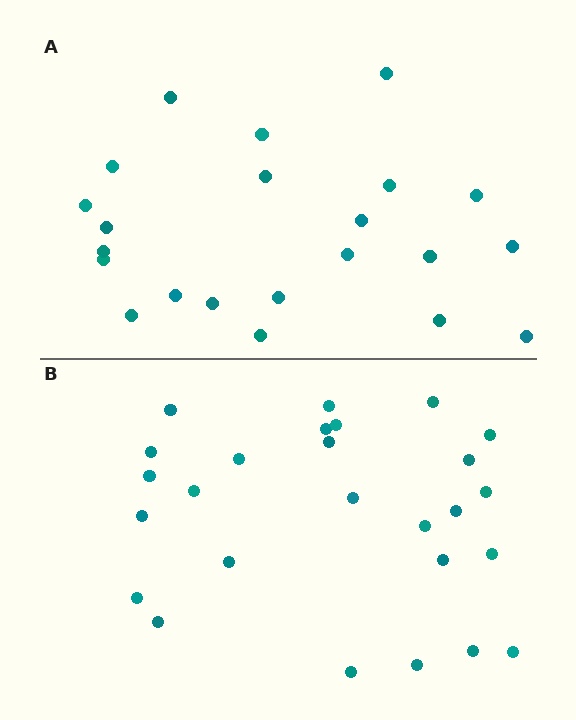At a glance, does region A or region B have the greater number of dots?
Region B (the bottom region) has more dots.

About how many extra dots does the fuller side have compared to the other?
Region B has about 4 more dots than region A.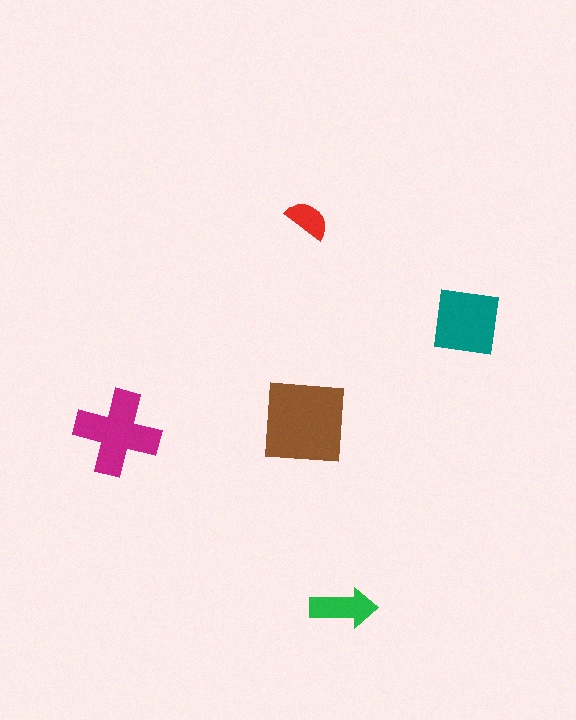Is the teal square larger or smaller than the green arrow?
Larger.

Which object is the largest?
The brown square.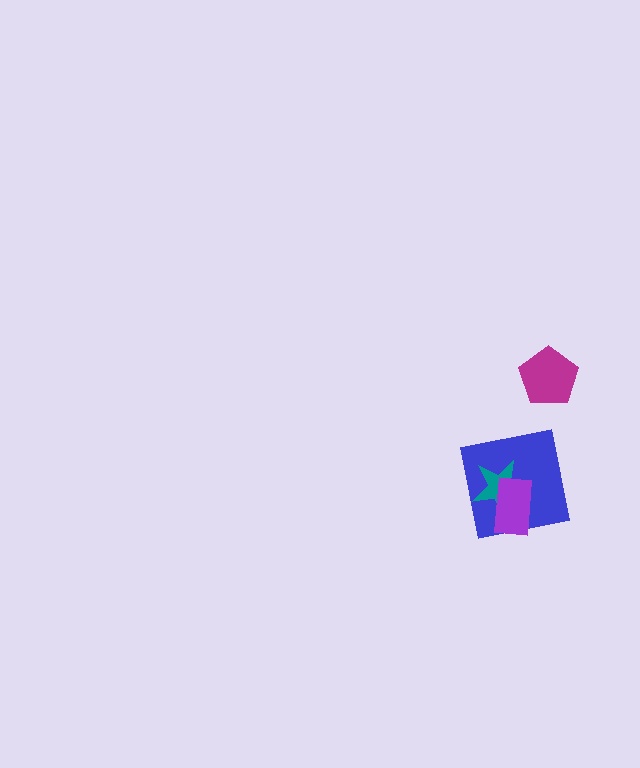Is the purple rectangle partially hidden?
No, no other shape covers it.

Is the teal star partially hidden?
Yes, it is partially covered by another shape.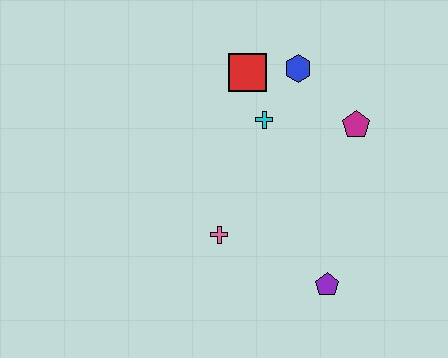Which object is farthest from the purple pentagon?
The red square is farthest from the purple pentagon.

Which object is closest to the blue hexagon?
The red square is closest to the blue hexagon.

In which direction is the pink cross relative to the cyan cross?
The pink cross is below the cyan cross.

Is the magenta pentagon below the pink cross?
No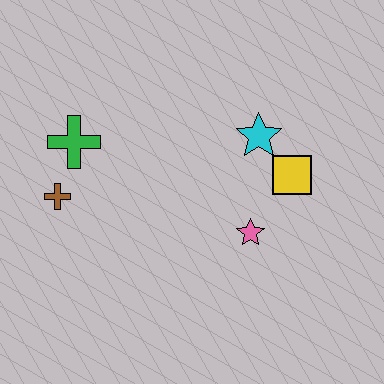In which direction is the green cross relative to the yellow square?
The green cross is to the left of the yellow square.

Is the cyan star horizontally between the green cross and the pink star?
No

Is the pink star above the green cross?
No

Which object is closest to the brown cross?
The green cross is closest to the brown cross.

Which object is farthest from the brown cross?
The yellow square is farthest from the brown cross.